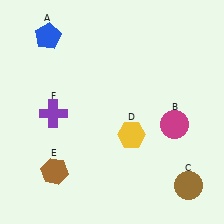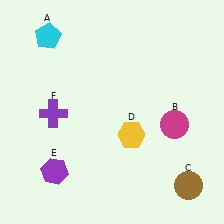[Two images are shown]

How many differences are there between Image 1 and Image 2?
There are 2 differences between the two images.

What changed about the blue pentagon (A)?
In Image 1, A is blue. In Image 2, it changed to cyan.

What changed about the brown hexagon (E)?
In Image 1, E is brown. In Image 2, it changed to purple.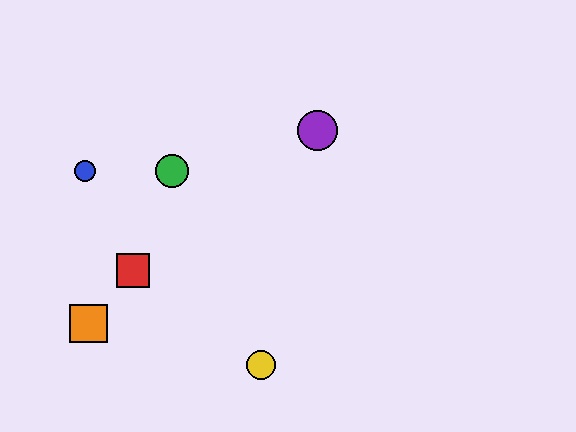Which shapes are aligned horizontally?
The blue circle, the green circle are aligned horizontally.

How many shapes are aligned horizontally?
2 shapes (the blue circle, the green circle) are aligned horizontally.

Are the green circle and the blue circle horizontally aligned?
Yes, both are at y≈171.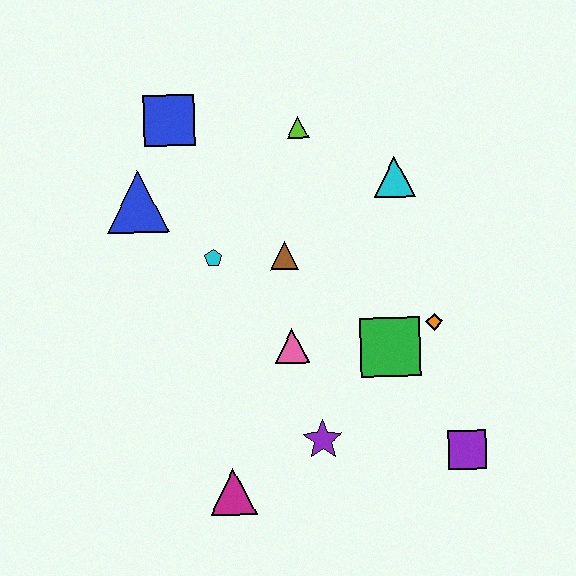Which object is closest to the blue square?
The blue triangle is closest to the blue square.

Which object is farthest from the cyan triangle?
The magenta triangle is farthest from the cyan triangle.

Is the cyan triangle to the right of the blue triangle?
Yes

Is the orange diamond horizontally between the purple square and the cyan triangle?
Yes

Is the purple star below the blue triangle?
Yes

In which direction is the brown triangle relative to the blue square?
The brown triangle is below the blue square.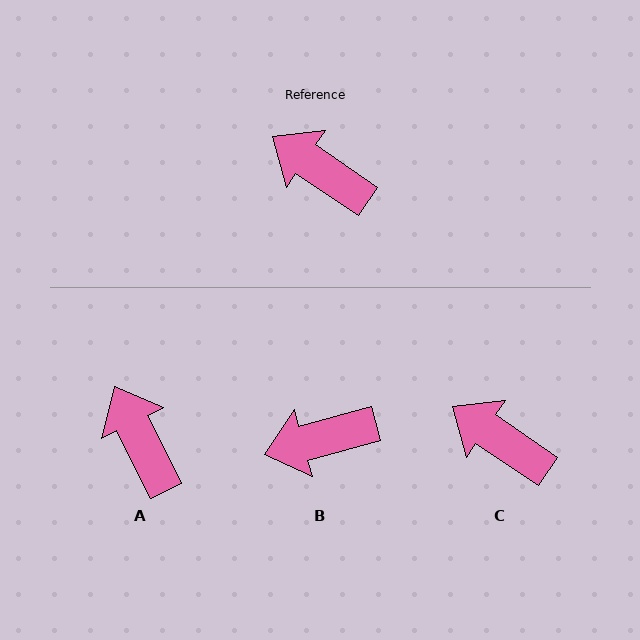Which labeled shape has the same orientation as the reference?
C.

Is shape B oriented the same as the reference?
No, it is off by about 50 degrees.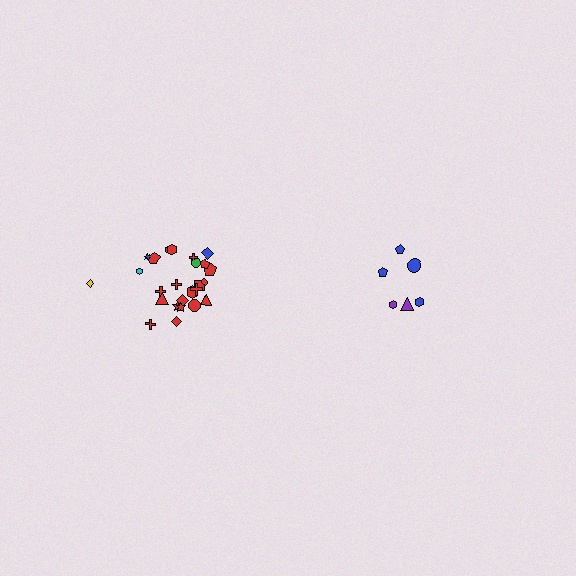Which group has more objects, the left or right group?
The left group.